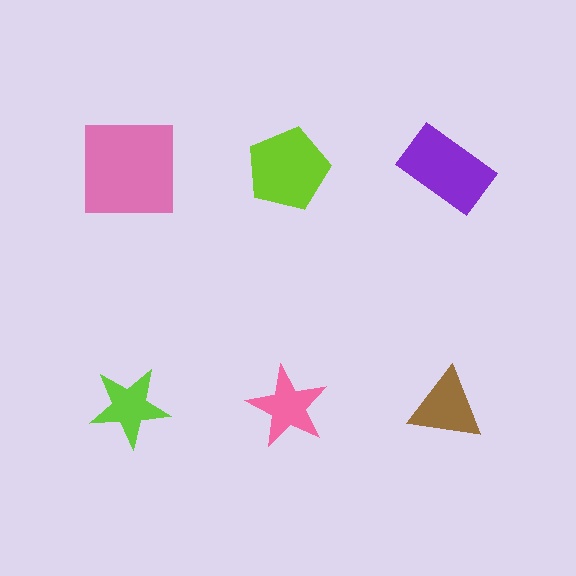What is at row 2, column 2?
A pink star.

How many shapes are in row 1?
3 shapes.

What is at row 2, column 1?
A lime star.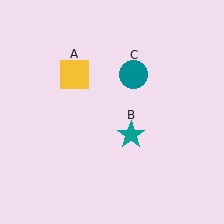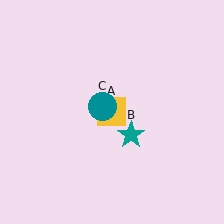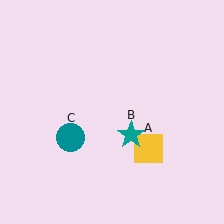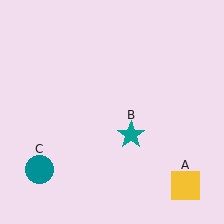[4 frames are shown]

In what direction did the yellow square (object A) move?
The yellow square (object A) moved down and to the right.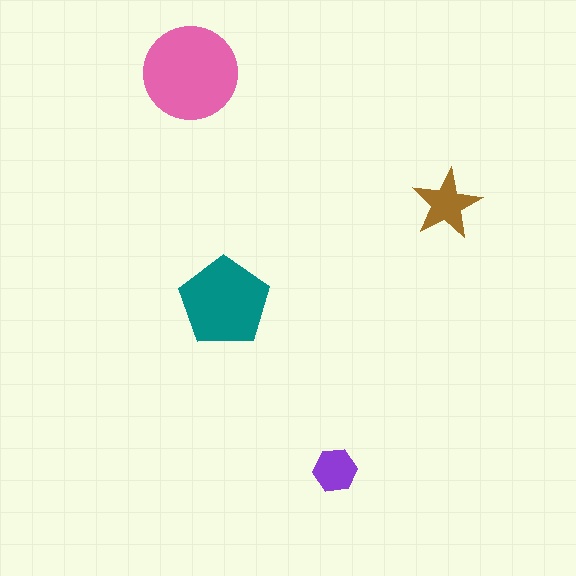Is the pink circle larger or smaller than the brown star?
Larger.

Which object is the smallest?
The purple hexagon.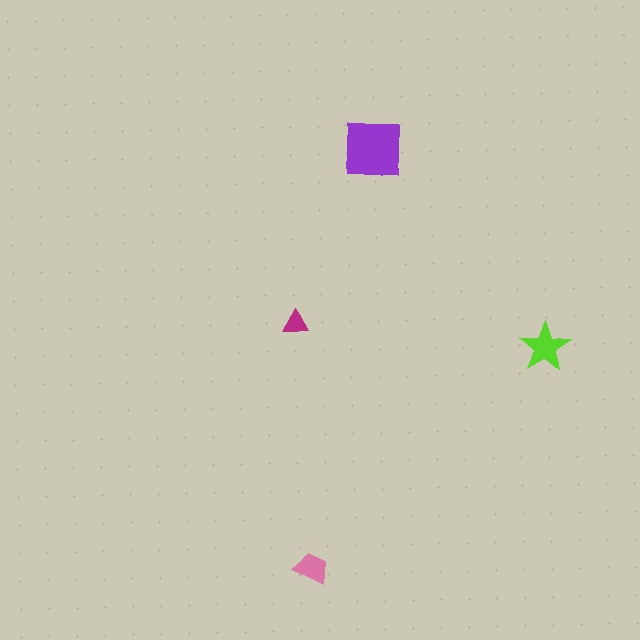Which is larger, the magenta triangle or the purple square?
The purple square.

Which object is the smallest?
The magenta triangle.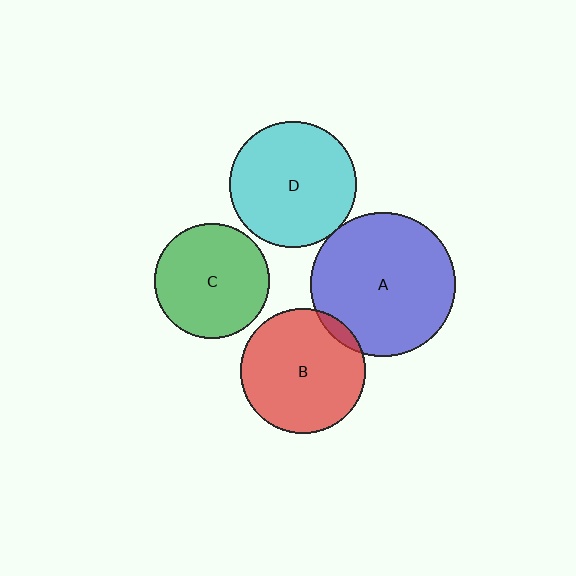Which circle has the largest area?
Circle A (blue).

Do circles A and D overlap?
Yes.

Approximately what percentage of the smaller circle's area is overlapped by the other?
Approximately 5%.